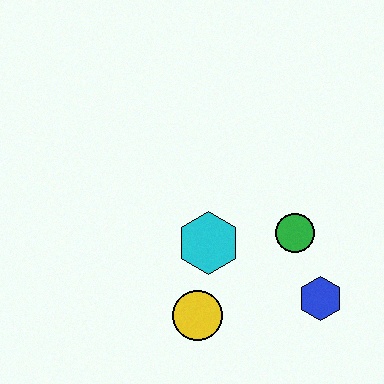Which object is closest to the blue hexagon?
The green circle is closest to the blue hexagon.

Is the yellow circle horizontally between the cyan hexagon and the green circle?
No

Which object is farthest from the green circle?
The yellow circle is farthest from the green circle.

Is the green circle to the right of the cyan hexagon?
Yes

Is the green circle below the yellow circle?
No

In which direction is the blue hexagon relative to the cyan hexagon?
The blue hexagon is to the right of the cyan hexagon.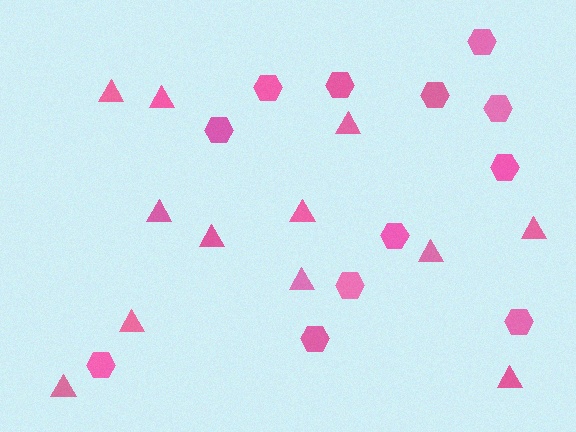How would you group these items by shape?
There are 2 groups: one group of triangles (12) and one group of hexagons (12).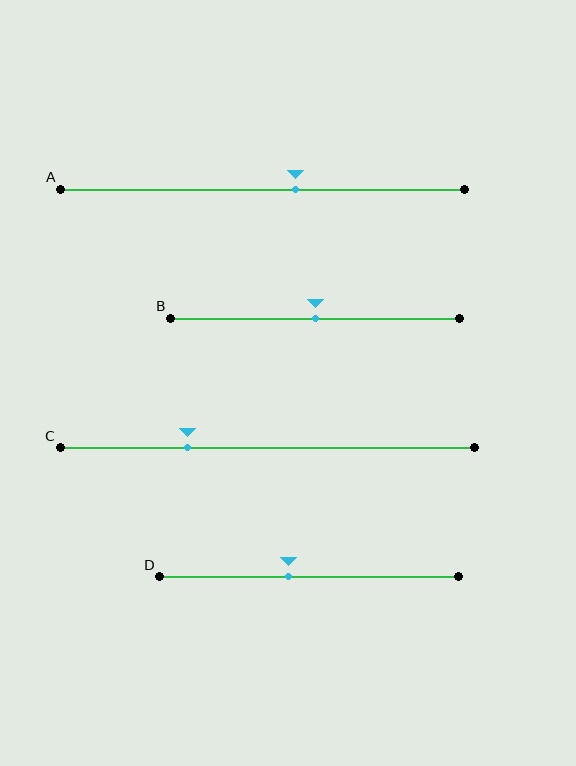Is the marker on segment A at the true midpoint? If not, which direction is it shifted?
No, the marker on segment A is shifted to the right by about 8% of the segment length.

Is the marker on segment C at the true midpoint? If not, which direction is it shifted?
No, the marker on segment C is shifted to the left by about 19% of the segment length.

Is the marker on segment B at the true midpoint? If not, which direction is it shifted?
Yes, the marker on segment B is at the true midpoint.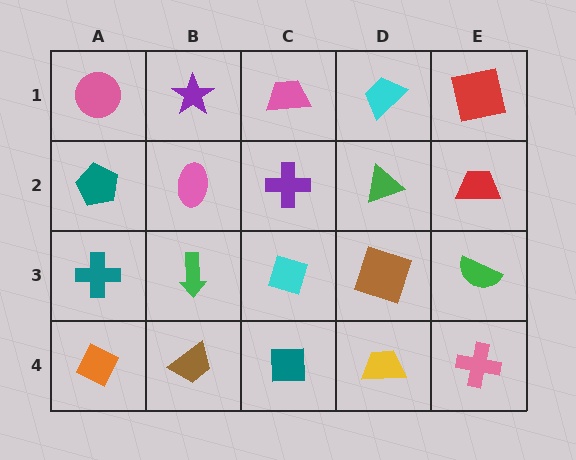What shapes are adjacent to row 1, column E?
A red trapezoid (row 2, column E), a cyan trapezoid (row 1, column D).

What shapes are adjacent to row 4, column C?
A cyan diamond (row 3, column C), a brown trapezoid (row 4, column B), a yellow trapezoid (row 4, column D).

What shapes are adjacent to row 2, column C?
A pink trapezoid (row 1, column C), a cyan diamond (row 3, column C), a pink ellipse (row 2, column B), a green triangle (row 2, column D).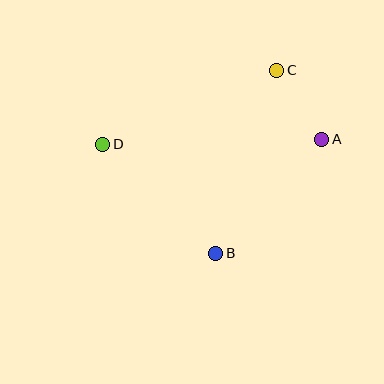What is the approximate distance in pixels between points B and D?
The distance between B and D is approximately 157 pixels.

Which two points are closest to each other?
Points A and C are closest to each other.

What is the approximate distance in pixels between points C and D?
The distance between C and D is approximately 189 pixels.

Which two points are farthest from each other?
Points A and D are farthest from each other.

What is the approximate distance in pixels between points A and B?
The distance between A and B is approximately 156 pixels.